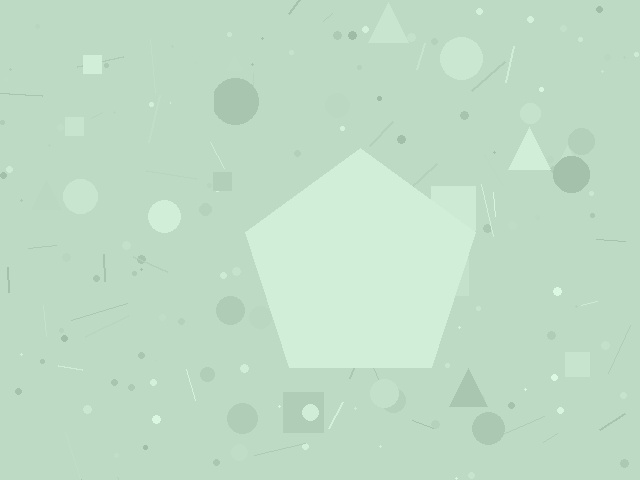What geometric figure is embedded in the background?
A pentagon is embedded in the background.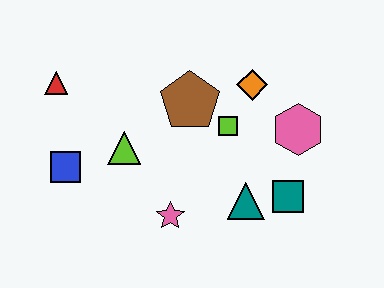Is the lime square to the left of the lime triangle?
No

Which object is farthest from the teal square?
The red triangle is farthest from the teal square.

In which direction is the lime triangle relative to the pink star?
The lime triangle is above the pink star.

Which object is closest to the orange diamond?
The lime square is closest to the orange diamond.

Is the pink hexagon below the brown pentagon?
Yes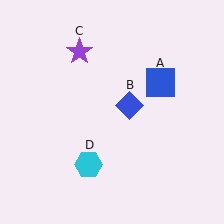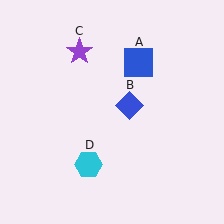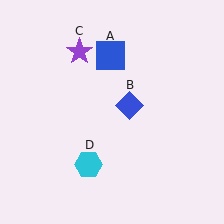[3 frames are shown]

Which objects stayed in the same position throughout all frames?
Blue diamond (object B) and purple star (object C) and cyan hexagon (object D) remained stationary.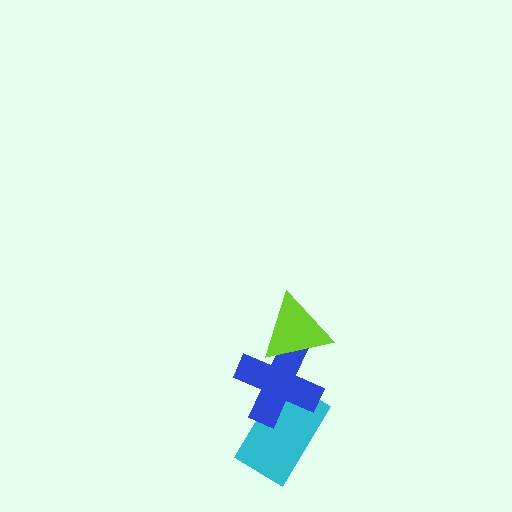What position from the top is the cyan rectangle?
The cyan rectangle is 3rd from the top.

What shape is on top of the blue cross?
The lime triangle is on top of the blue cross.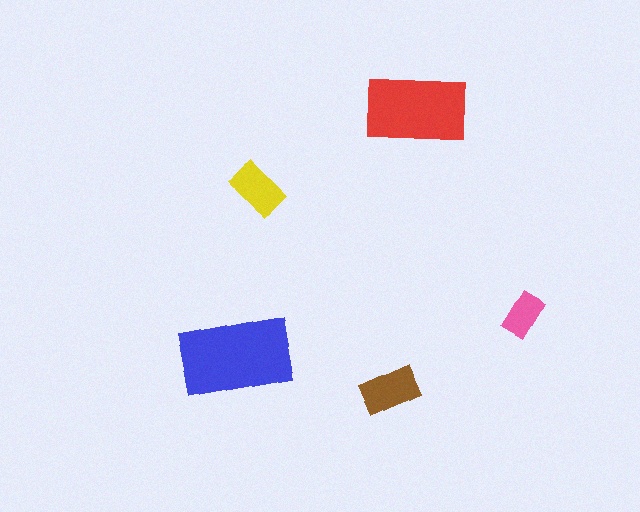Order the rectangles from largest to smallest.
the blue one, the red one, the brown one, the yellow one, the pink one.